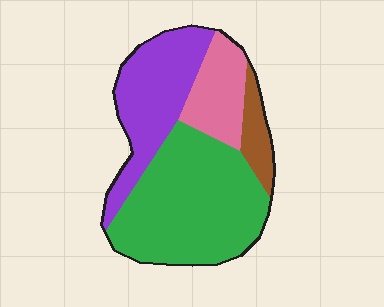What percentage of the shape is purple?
Purple covers around 30% of the shape.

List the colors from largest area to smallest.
From largest to smallest: green, purple, pink, brown.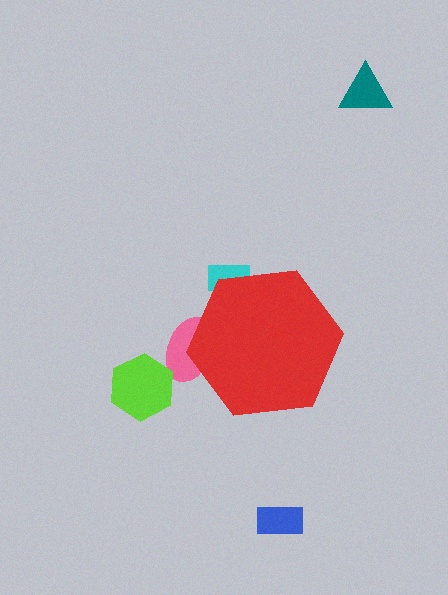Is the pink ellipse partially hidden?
Yes, the pink ellipse is partially hidden behind the red hexagon.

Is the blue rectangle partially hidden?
No, the blue rectangle is fully visible.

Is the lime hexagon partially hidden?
No, the lime hexagon is fully visible.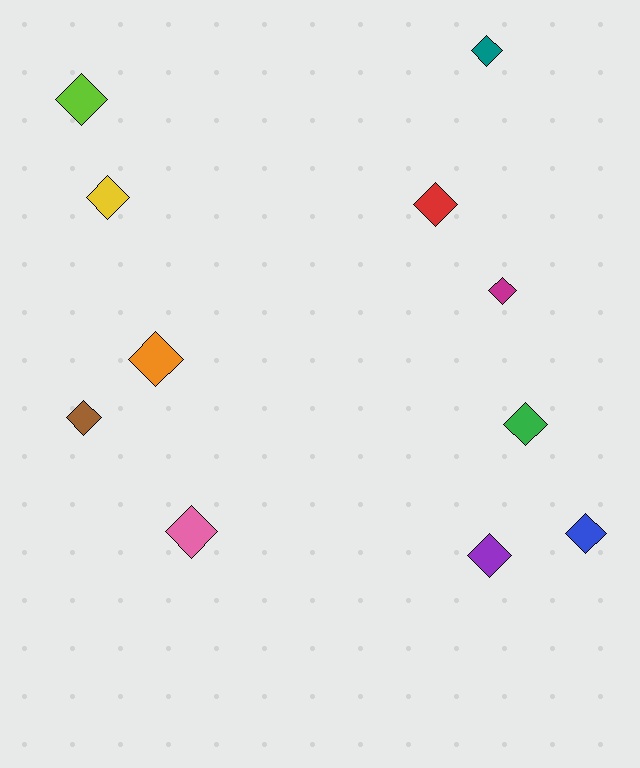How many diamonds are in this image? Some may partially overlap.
There are 11 diamonds.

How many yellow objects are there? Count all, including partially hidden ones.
There is 1 yellow object.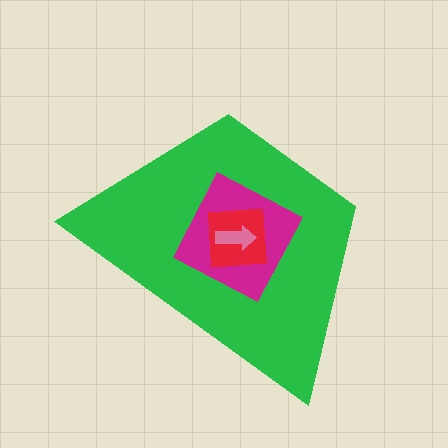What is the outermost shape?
The green trapezoid.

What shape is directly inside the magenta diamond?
The red square.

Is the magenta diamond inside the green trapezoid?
Yes.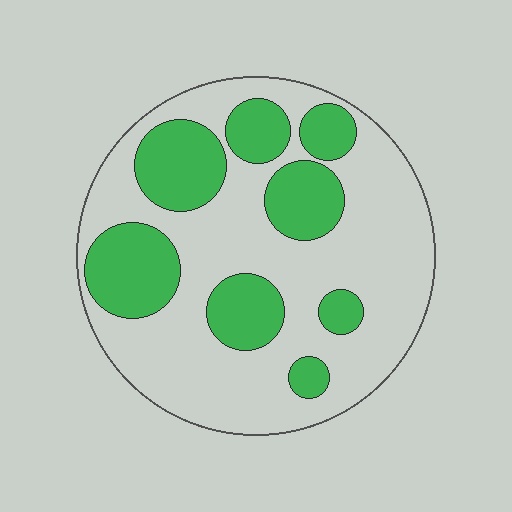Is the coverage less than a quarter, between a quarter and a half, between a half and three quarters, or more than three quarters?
Between a quarter and a half.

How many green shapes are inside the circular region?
8.